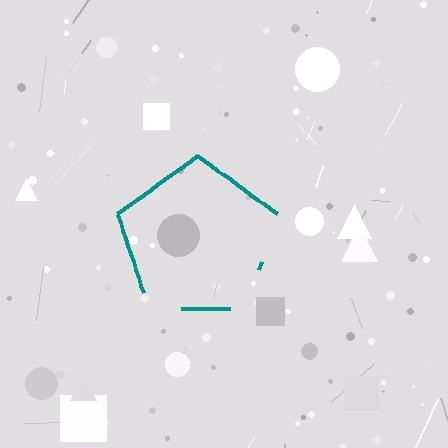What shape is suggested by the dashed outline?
The dashed outline suggests a pentagon.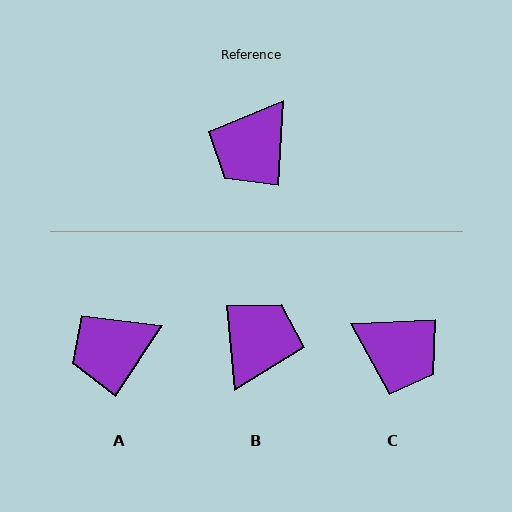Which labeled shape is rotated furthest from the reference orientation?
B, about 171 degrees away.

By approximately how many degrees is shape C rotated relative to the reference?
Approximately 96 degrees counter-clockwise.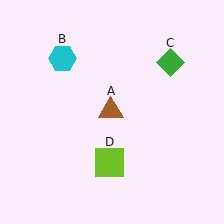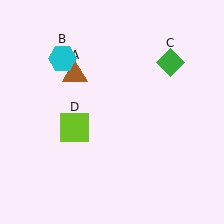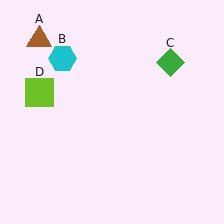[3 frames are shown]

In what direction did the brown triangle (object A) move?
The brown triangle (object A) moved up and to the left.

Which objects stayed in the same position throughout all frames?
Cyan hexagon (object B) and green diamond (object C) remained stationary.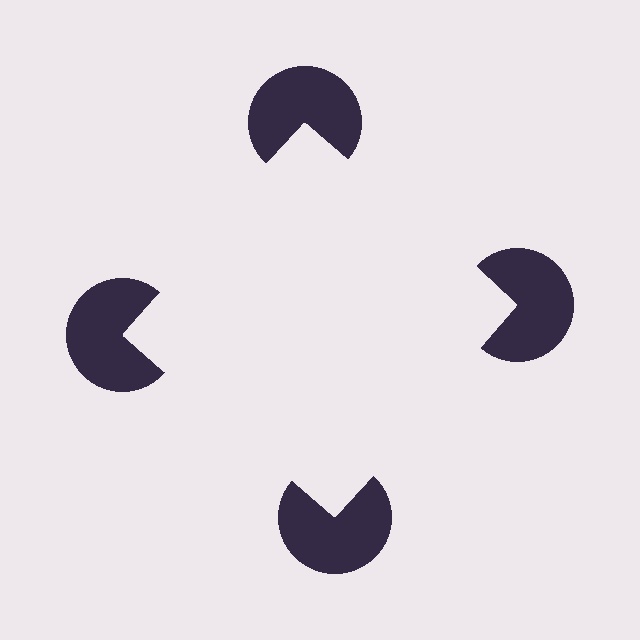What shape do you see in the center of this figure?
An illusory square — its edges are inferred from the aligned wedge cuts in the pac-man discs, not physically drawn.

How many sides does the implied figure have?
4 sides.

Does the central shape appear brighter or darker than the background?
It typically appears slightly brighter than the background, even though no actual brightness change is drawn.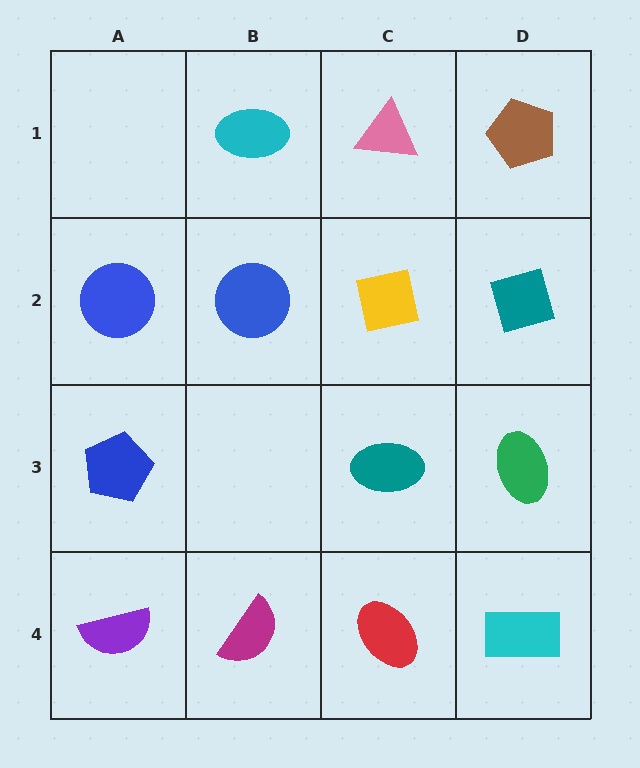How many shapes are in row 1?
3 shapes.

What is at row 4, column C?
A red ellipse.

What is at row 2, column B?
A blue circle.